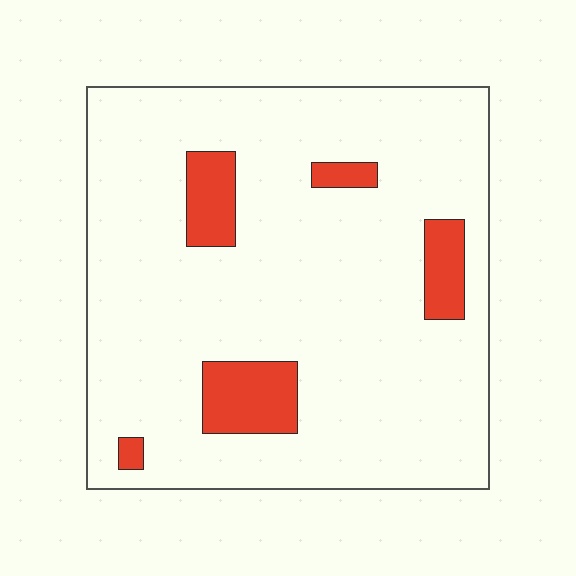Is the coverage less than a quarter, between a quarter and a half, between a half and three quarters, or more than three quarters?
Less than a quarter.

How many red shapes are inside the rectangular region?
5.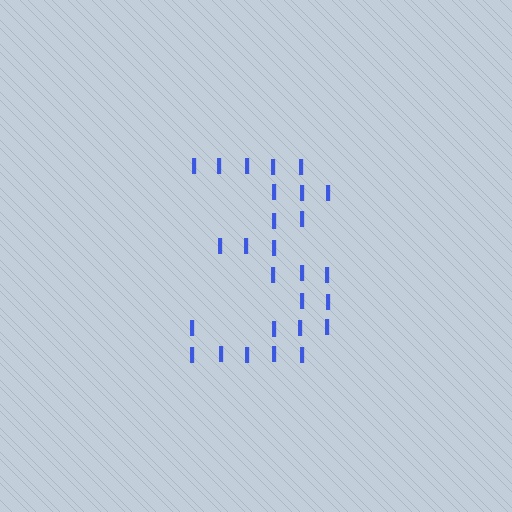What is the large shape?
The large shape is the digit 3.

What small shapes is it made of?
It is made of small letter I's.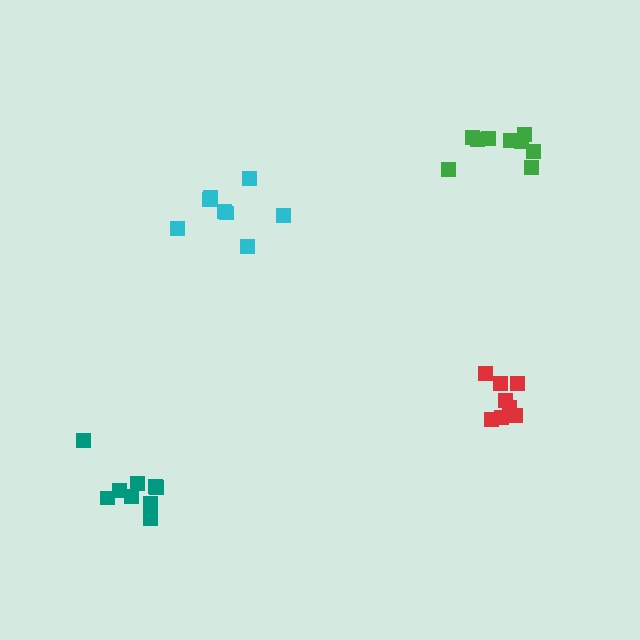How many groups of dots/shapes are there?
There are 4 groups.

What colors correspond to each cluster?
The clusters are colored: cyan, red, green, teal.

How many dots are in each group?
Group 1: 8 dots, Group 2: 8 dots, Group 3: 9 dots, Group 4: 9 dots (34 total).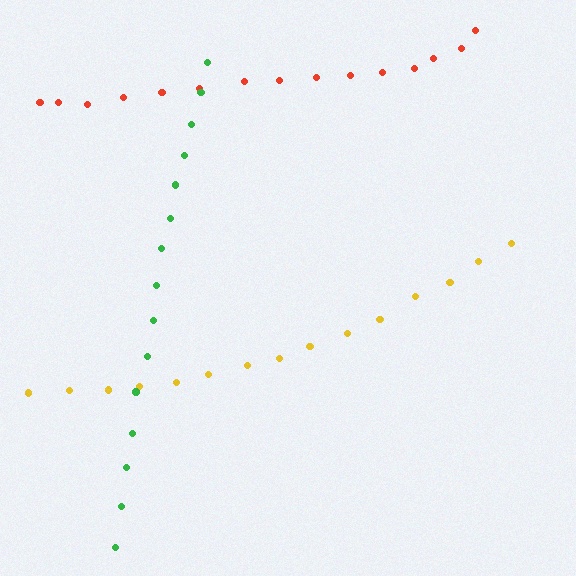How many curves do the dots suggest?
There are 3 distinct paths.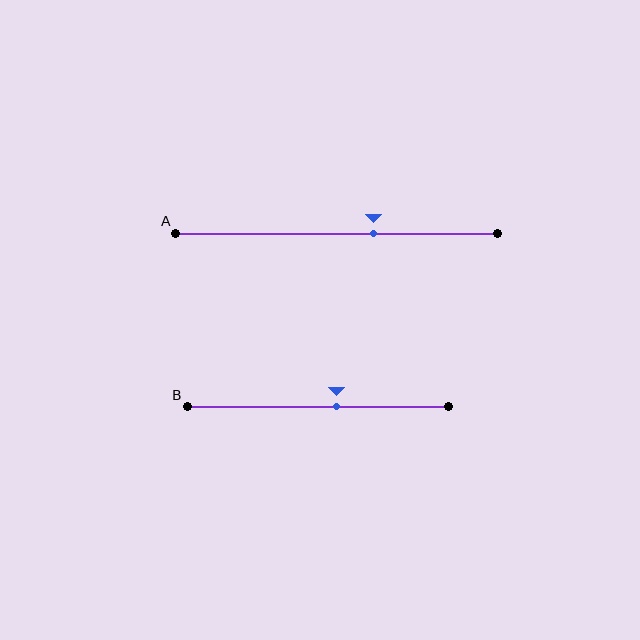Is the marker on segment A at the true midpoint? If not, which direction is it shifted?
No, the marker on segment A is shifted to the right by about 11% of the segment length.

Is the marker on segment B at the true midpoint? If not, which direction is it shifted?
No, the marker on segment B is shifted to the right by about 7% of the segment length.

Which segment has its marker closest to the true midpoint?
Segment B has its marker closest to the true midpoint.